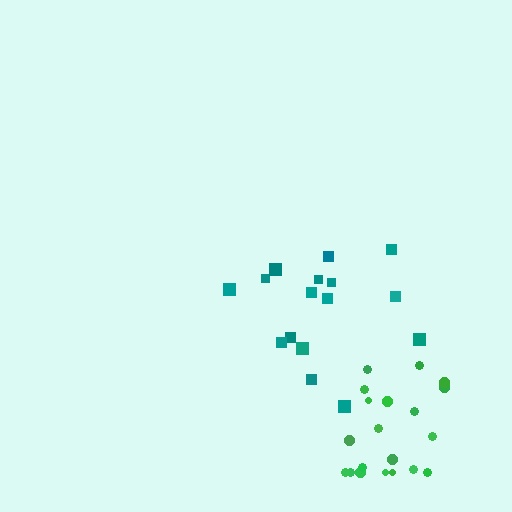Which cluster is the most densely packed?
Green.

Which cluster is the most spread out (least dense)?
Teal.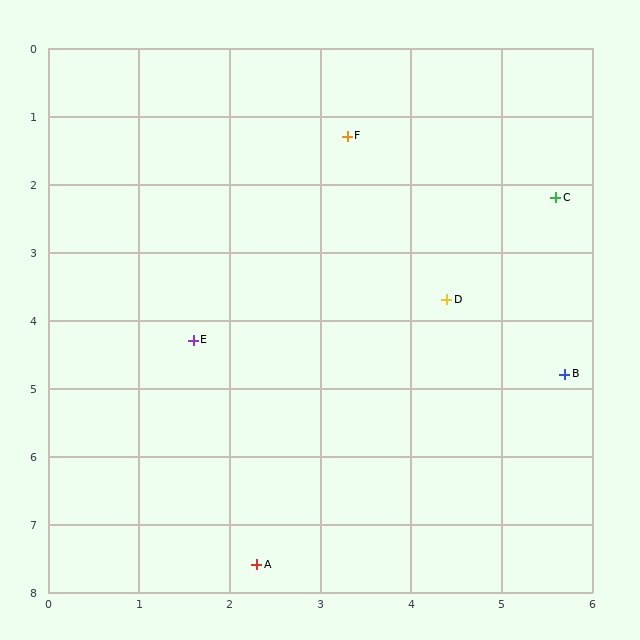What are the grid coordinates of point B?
Point B is at approximately (5.7, 4.8).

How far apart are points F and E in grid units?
Points F and E are about 3.4 grid units apart.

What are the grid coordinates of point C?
Point C is at approximately (5.6, 2.2).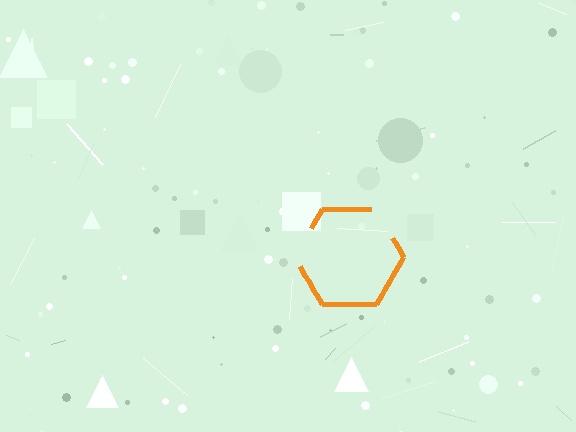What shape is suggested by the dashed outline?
The dashed outline suggests a hexagon.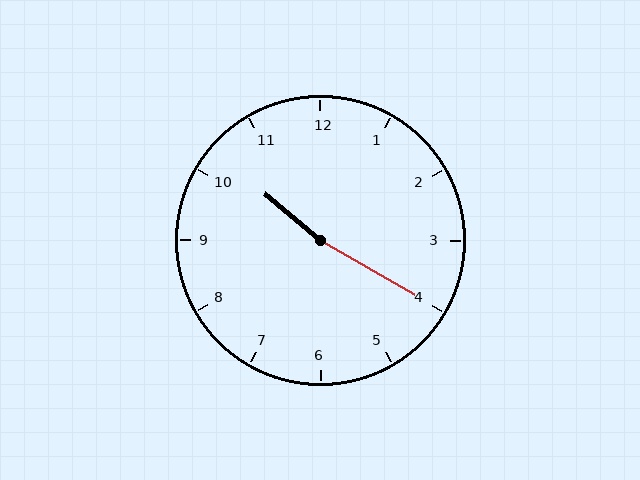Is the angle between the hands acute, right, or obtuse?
It is obtuse.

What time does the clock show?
10:20.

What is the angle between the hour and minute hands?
Approximately 170 degrees.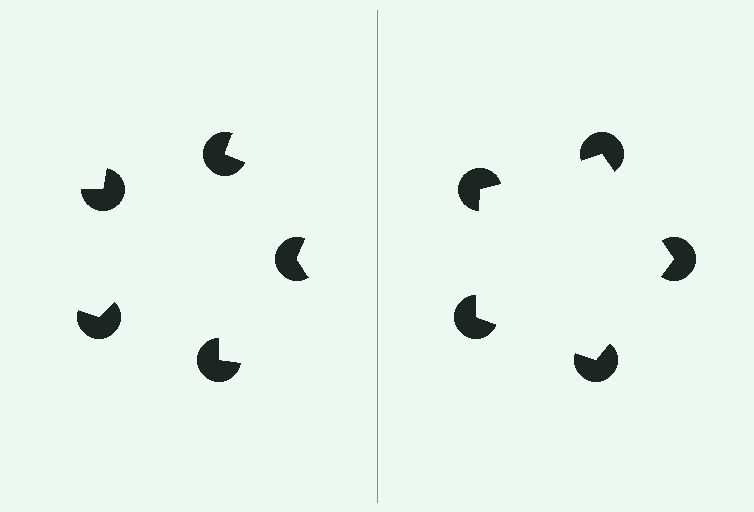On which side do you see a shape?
An illusory pentagon appears on the right side. On the left side the wedge cuts are rotated, so no coherent shape forms.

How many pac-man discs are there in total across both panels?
10 — 5 on each side.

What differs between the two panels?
The pac-man discs are positioned identically on both sides; only the wedge orientations differ. On the right they align to a pentagon; on the left they are misaligned.